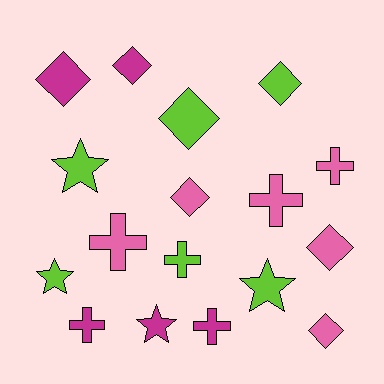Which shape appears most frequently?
Diamond, with 7 objects.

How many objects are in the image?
There are 17 objects.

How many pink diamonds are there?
There are 3 pink diamonds.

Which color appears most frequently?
Pink, with 6 objects.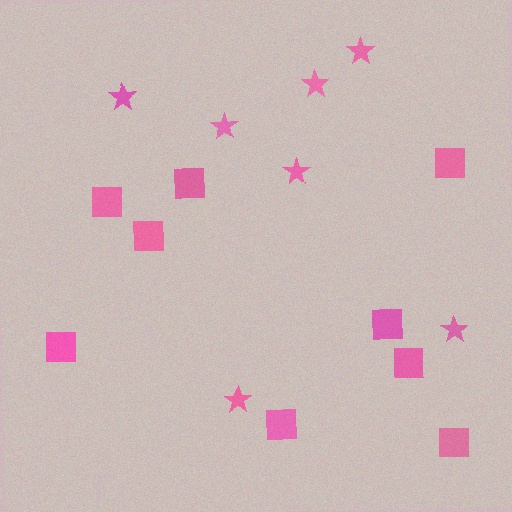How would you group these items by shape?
There are 2 groups: one group of squares (9) and one group of stars (7).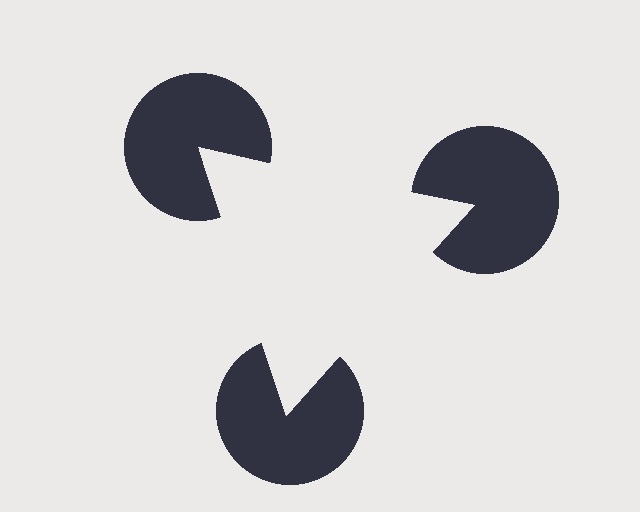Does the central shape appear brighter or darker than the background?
It typically appears slightly brighter than the background, even though no actual brightness change is drawn.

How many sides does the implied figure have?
3 sides.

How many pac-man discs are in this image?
There are 3 — one at each vertex of the illusory triangle.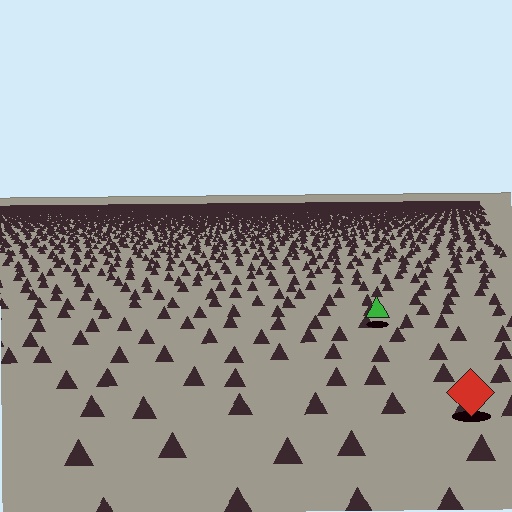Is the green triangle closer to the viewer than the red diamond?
No. The red diamond is closer — you can tell from the texture gradient: the ground texture is coarser near it.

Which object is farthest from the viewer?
The green triangle is farthest from the viewer. It appears smaller and the ground texture around it is denser.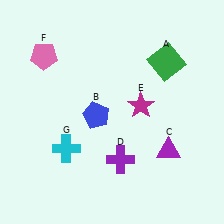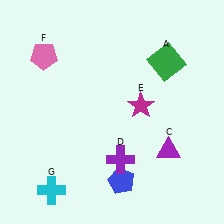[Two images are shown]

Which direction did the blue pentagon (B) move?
The blue pentagon (B) moved down.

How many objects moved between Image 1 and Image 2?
2 objects moved between the two images.